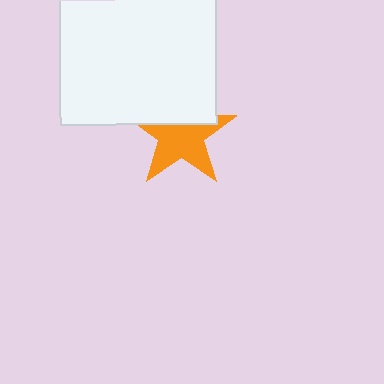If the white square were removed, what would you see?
You would see the complete orange star.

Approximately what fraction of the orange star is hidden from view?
Roughly 35% of the orange star is hidden behind the white square.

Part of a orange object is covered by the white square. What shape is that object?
It is a star.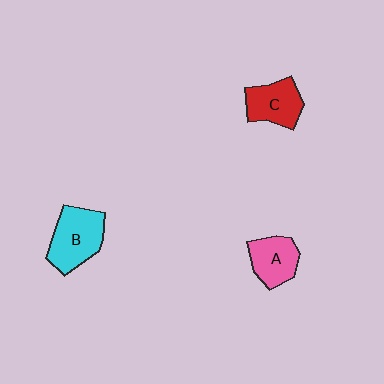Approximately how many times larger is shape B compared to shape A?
Approximately 1.4 times.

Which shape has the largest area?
Shape B (cyan).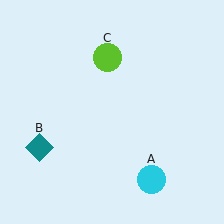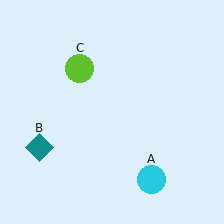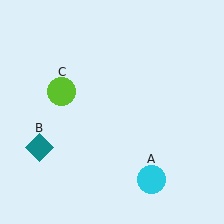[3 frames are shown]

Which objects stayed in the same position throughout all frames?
Cyan circle (object A) and teal diamond (object B) remained stationary.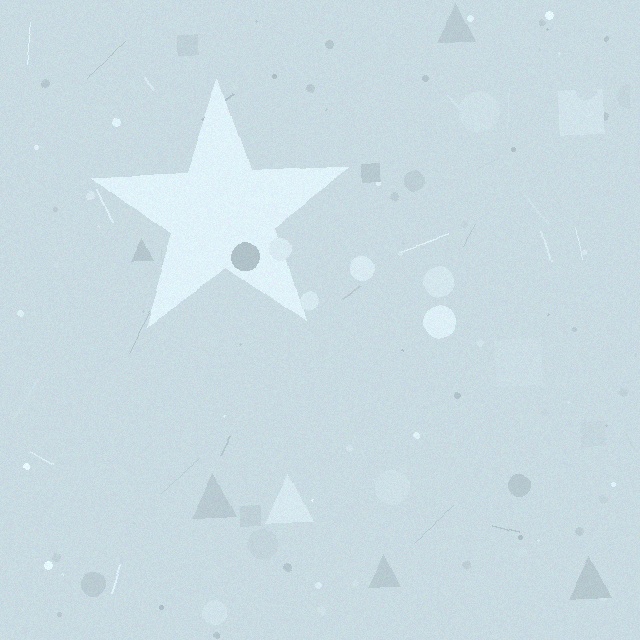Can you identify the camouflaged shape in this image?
The camouflaged shape is a star.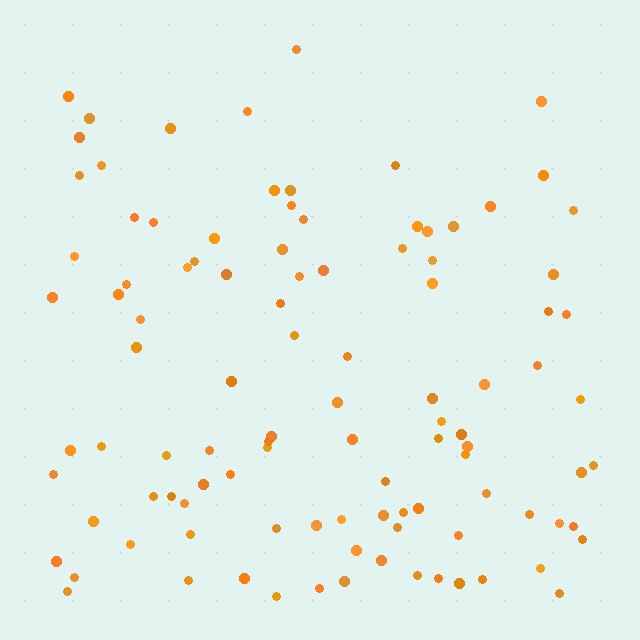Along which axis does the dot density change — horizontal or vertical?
Vertical.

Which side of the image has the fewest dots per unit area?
The top.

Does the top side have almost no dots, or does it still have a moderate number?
Still a moderate number, just noticeably fewer than the bottom.